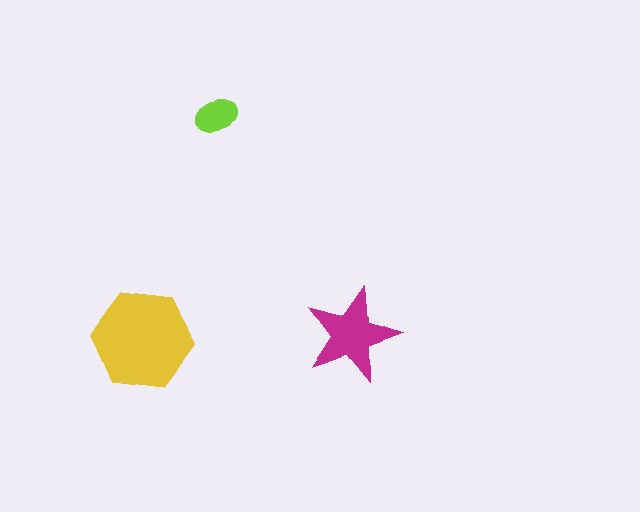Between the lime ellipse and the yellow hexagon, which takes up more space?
The yellow hexagon.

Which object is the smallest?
The lime ellipse.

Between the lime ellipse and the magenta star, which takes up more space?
The magenta star.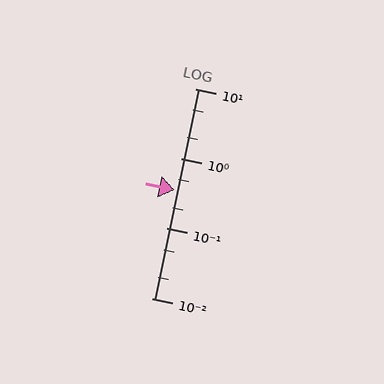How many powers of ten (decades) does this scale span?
The scale spans 3 decades, from 0.01 to 10.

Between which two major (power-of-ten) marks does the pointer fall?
The pointer is between 0.1 and 1.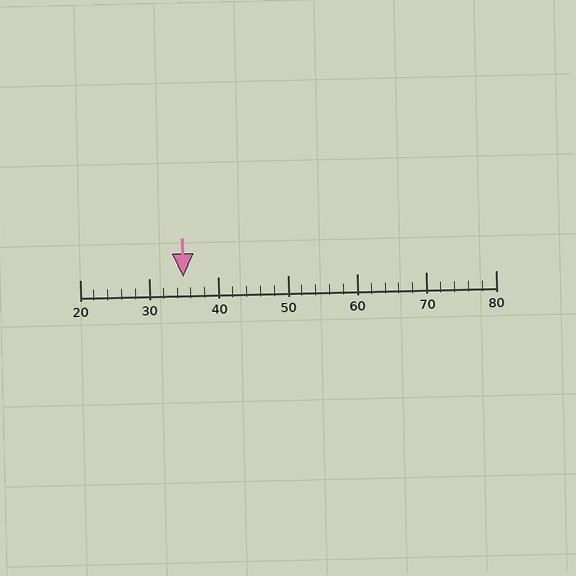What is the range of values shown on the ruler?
The ruler shows values from 20 to 80.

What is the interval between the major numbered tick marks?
The major tick marks are spaced 10 units apart.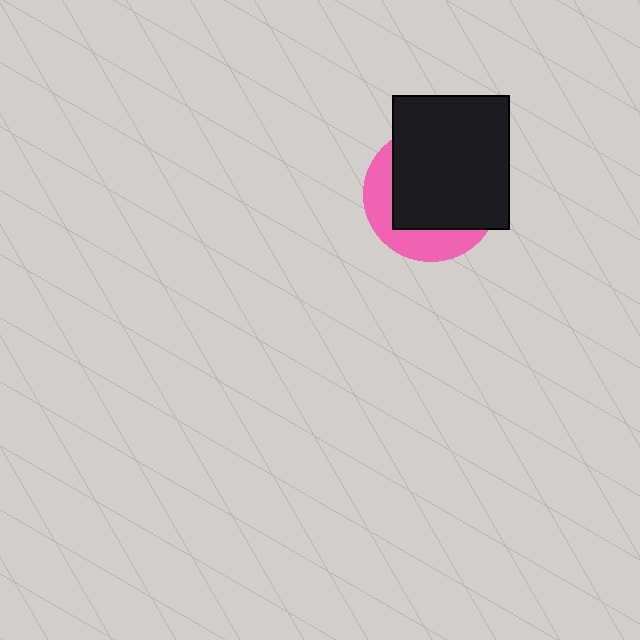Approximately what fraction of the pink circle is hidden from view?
Roughly 68% of the pink circle is hidden behind the black rectangle.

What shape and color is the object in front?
The object in front is a black rectangle.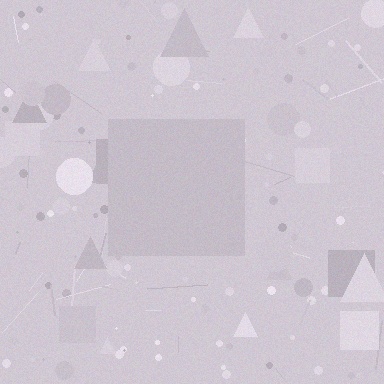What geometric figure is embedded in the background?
A square is embedded in the background.